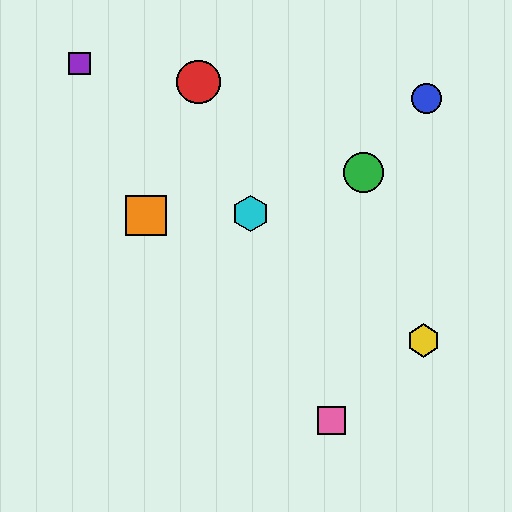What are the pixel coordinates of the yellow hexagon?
The yellow hexagon is at (424, 340).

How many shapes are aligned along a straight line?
3 shapes (the red circle, the cyan hexagon, the pink square) are aligned along a straight line.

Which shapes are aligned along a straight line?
The red circle, the cyan hexagon, the pink square are aligned along a straight line.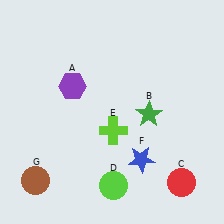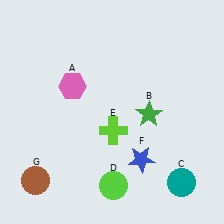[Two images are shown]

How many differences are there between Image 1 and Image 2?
There are 2 differences between the two images.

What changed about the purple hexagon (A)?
In Image 1, A is purple. In Image 2, it changed to pink.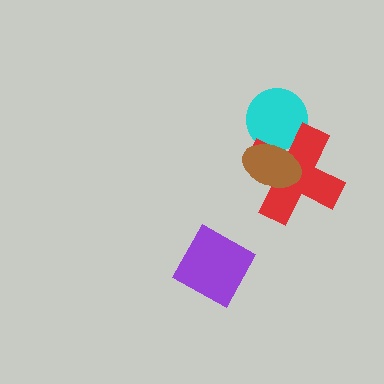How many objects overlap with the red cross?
2 objects overlap with the red cross.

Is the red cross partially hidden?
Yes, it is partially covered by another shape.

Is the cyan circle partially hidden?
Yes, it is partially covered by another shape.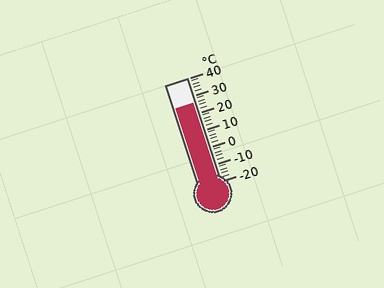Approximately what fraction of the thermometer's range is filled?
The thermometer is filled to approximately 75% of its range.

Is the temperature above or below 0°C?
The temperature is above 0°C.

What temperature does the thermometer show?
The thermometer shows approximately 26°C.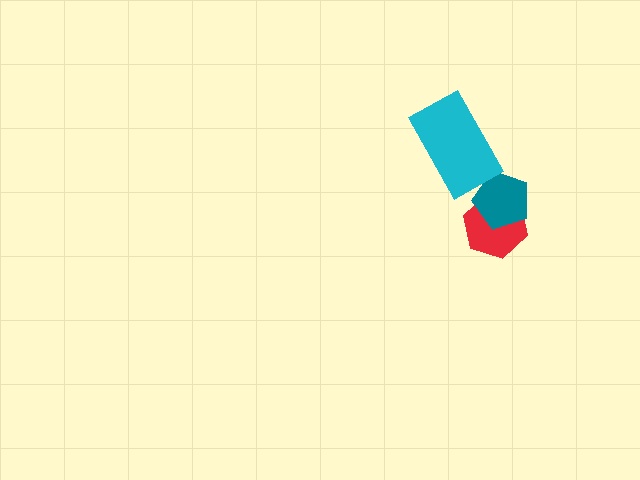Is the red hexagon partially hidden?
Yes, it is partially covered by another shape.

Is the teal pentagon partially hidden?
No, no other shape covers it.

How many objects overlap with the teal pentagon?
1 object overlaps with the teal pentagon.